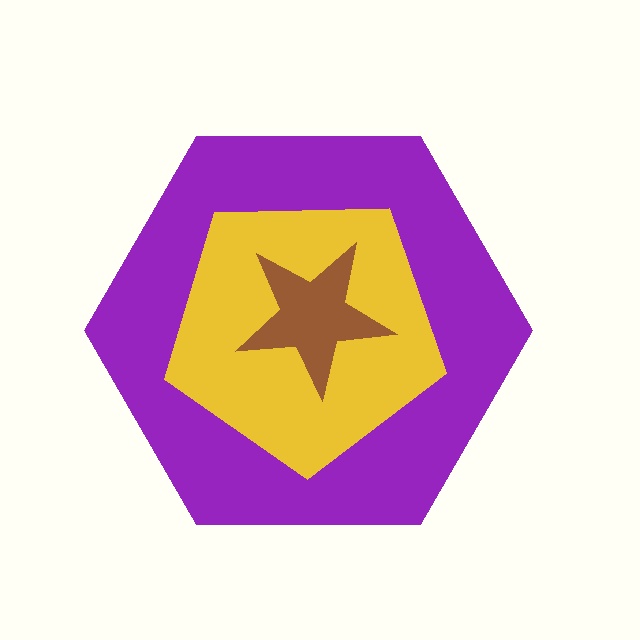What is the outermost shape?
The purple hexagon.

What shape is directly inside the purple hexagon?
The yellow pentagon.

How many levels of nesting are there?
3.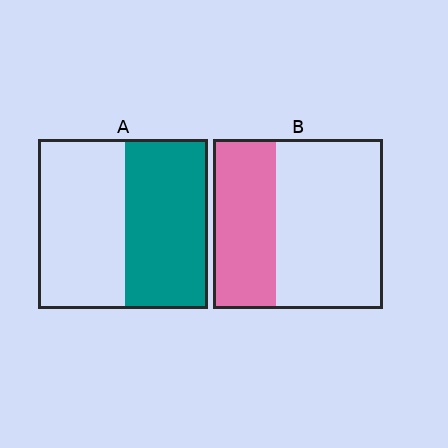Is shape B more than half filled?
No.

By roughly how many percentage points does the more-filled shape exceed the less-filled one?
By roughly 10 percentage points (A over B).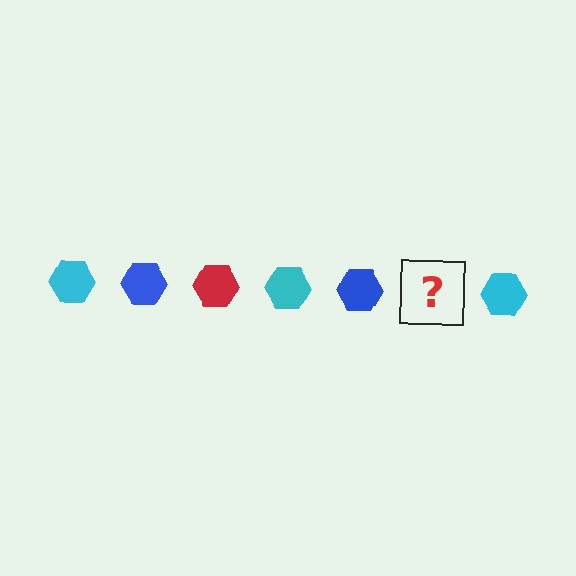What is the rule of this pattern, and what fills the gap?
The rule is that the pattern cycles through cyan, blue, red hexagons. The gap should be filled with a red hexagon.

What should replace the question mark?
The question mark should be replaced with a red hexagon.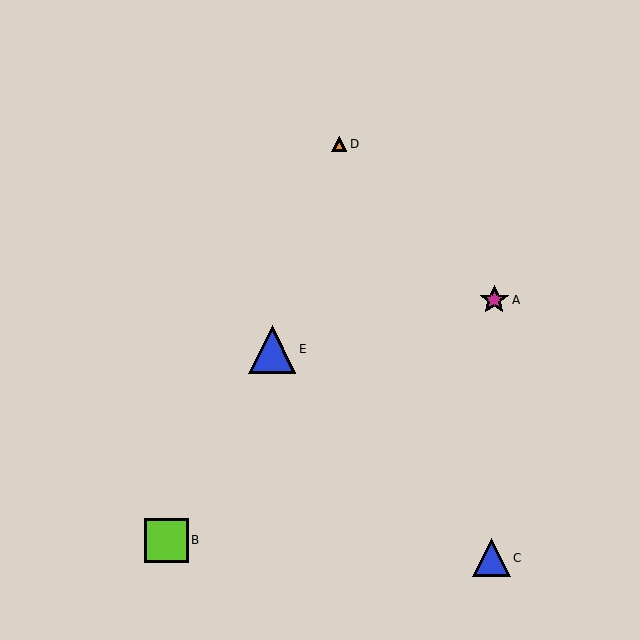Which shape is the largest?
The blue triangle (labeled E) is the largest.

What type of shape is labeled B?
Shape B is a lime square.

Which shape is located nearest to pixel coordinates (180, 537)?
The lime square (labeled B) at (167, 540) is nearest to that location.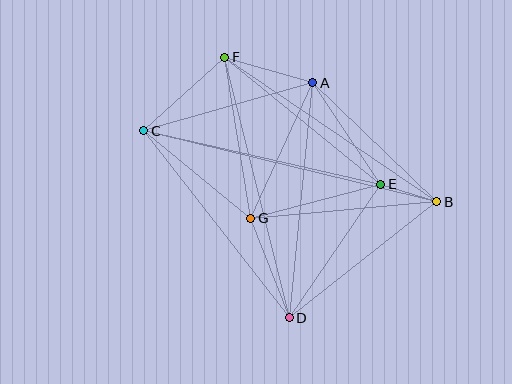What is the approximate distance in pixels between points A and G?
The distance between A and G is approximately 149 pixels.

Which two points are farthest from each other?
Points B and C are farthest from each other.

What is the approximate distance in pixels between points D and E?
The distance between D and E is approximately 162 pixels.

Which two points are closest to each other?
Points B and E are closest to each other.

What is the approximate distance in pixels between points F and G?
The distance between F and G is approximately 163 pixels.